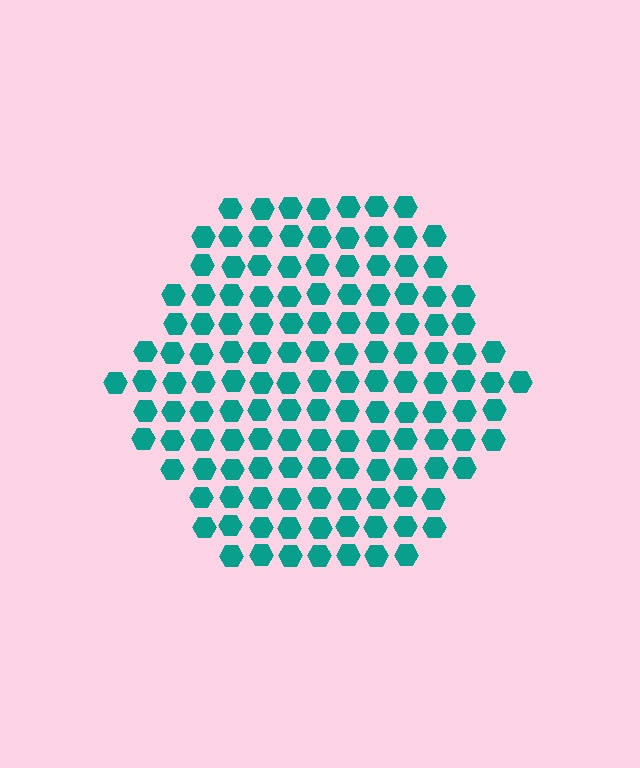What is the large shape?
The large shape is a hexagon.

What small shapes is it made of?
It is made of small hexagons.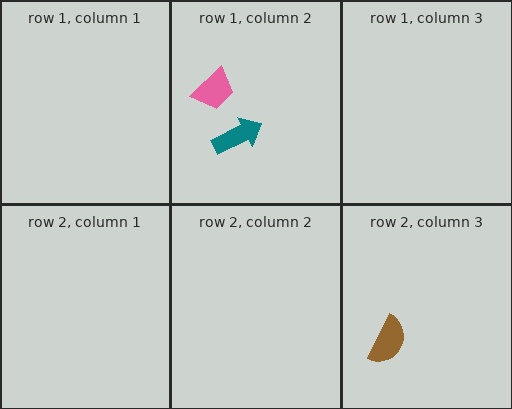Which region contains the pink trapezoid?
The row 1, column 2 region.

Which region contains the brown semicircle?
The row 2, column 3 region.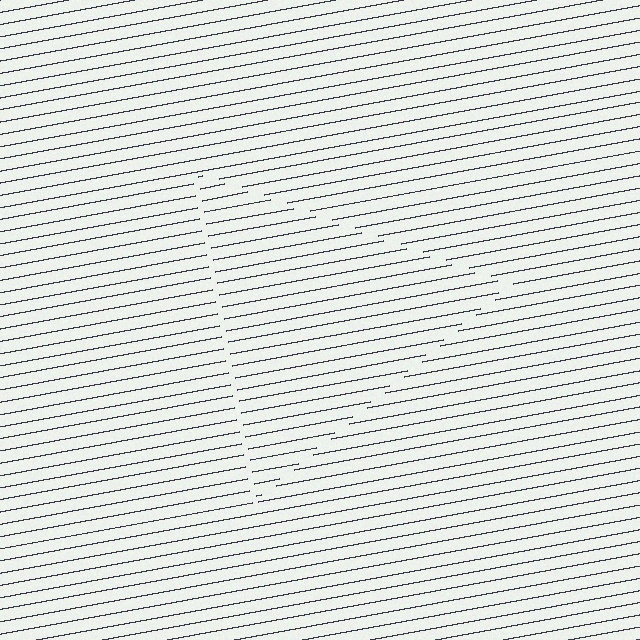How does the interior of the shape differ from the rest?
The interior of the shape contains the same grating, shifted by half a period — the contour is defined by the phase discontinuity where line-ends from the inner and outer gratings abut.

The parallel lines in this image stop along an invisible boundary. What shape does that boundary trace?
An illusory triangle. The interior of the shape contains the same grating, shifted by half a period — the contour is defined by the phase discontinuity where line-ends from the inner and outer gratings abut.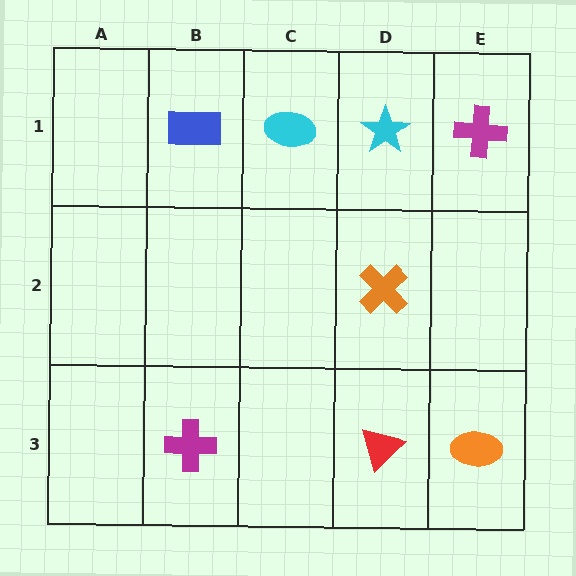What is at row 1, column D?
A cyan star.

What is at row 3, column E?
An orange ellipse.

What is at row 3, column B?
A magenta cross.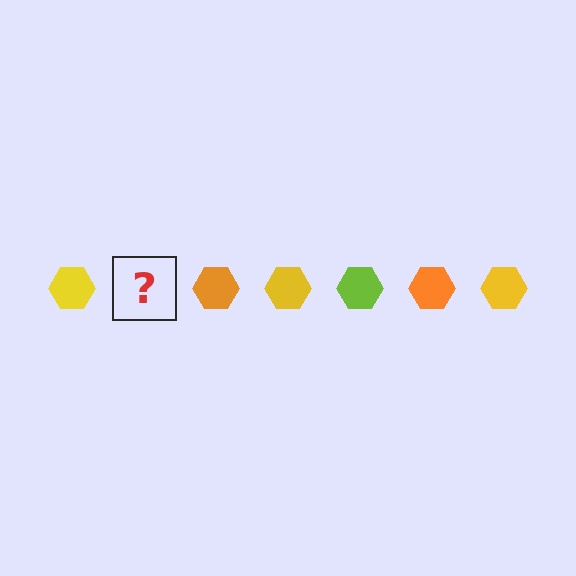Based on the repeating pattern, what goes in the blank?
The blank should be a lime hexagon.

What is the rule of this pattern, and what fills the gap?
The rule is that the pattern cycles through yellow, lime, orange hexagons. The gap should be filled with a lime hexagon.